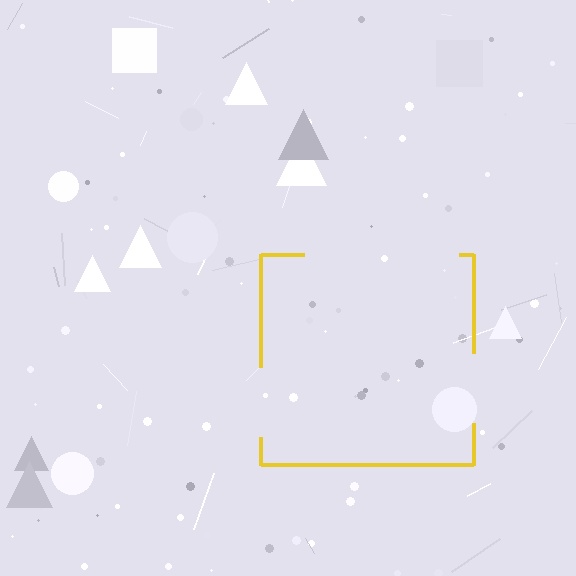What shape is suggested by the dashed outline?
The dashed outline suggests a square.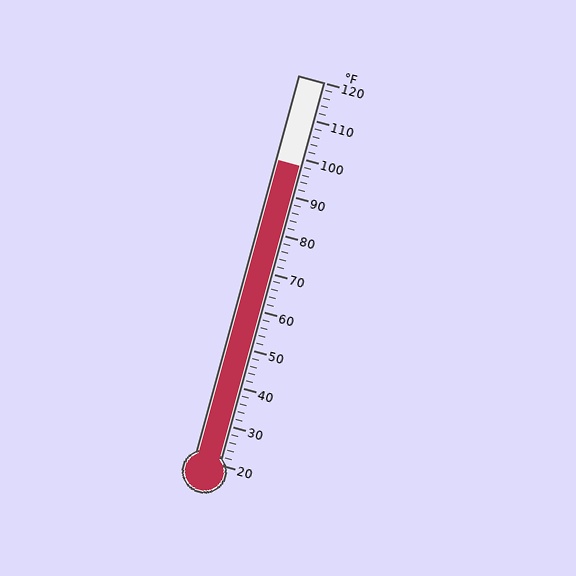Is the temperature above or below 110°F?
The temperature is below 110°F.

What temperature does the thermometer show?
The thermometer shows approximately 98°F.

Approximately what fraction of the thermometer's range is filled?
The thermometer is filled to approximately 80% of its range.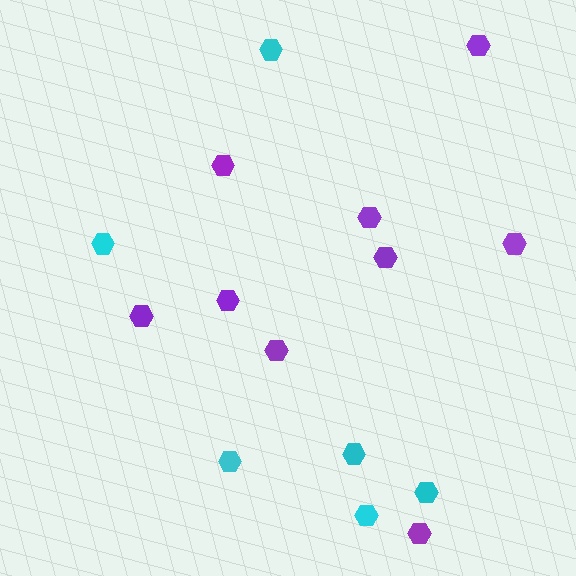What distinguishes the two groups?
There are 2 groups: one group of cyan hexagons (6) and one group of purple hexagons (9).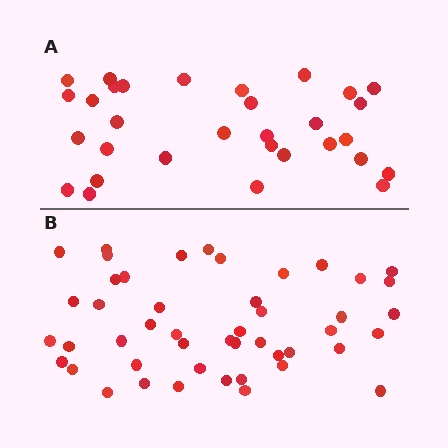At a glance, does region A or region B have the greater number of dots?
Region B (the bottom region) has more dots.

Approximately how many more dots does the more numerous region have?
Region B has approximately 15 more dots than region A.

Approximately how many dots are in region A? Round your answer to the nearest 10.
About 30 dots. (The exact count is 31, which rounds to 30.)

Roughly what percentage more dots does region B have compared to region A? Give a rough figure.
About 50% more.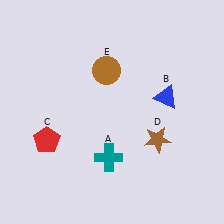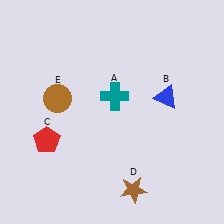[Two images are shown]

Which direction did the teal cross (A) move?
The teal cross (A) moved up.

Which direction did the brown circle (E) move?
The brown circle (E) moved left.